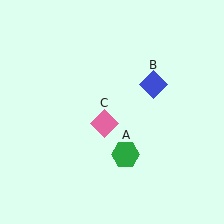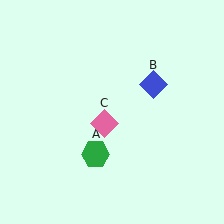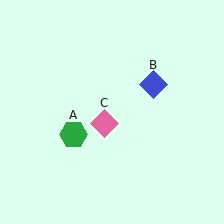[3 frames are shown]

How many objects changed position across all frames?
1 object changed position: green hexagon (object A).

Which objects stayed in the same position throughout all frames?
Blue diamond (object B) and pink diamond (object C) remained stationary.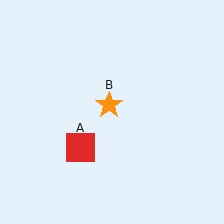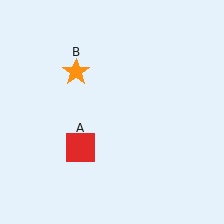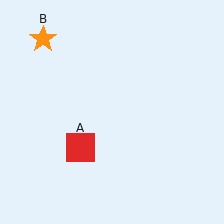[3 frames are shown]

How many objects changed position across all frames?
1 object changed position: orange star (object B).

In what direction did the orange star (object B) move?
The orange star (object B) moved up and to the left.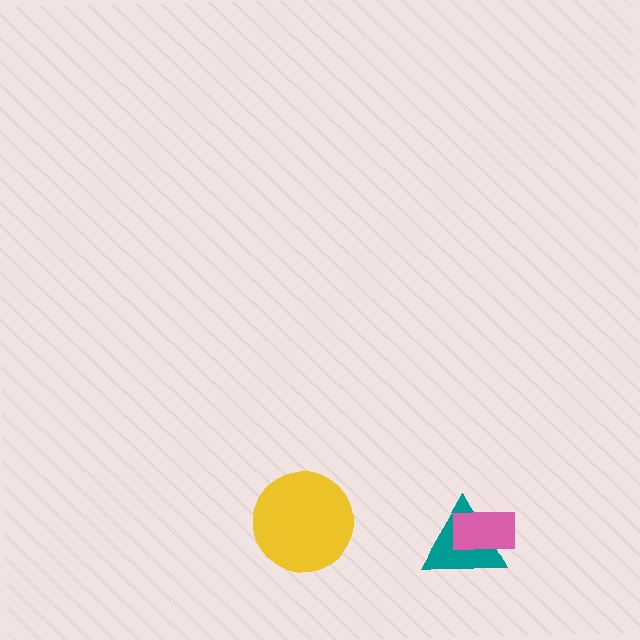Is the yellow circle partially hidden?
No, no other shape covers it.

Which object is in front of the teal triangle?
The pink rectangle is in front of the teal triangle.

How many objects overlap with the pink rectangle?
1 object overlaps with the pink rectangle.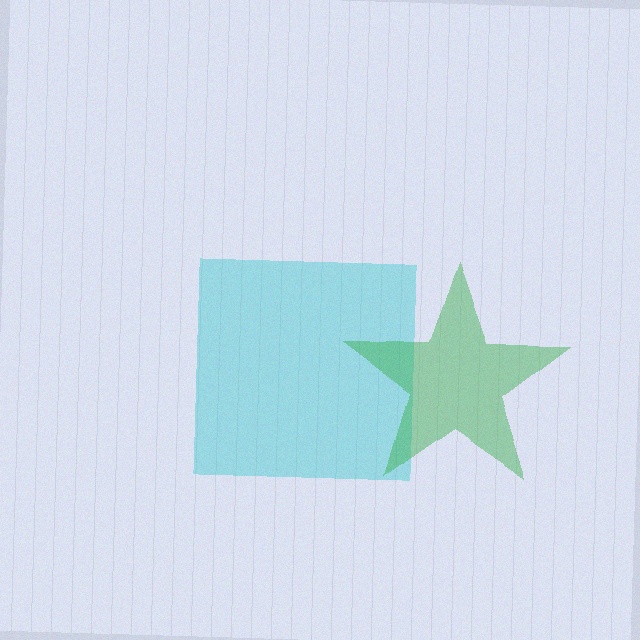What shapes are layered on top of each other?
The layered shapes are: a cyan square, a green star.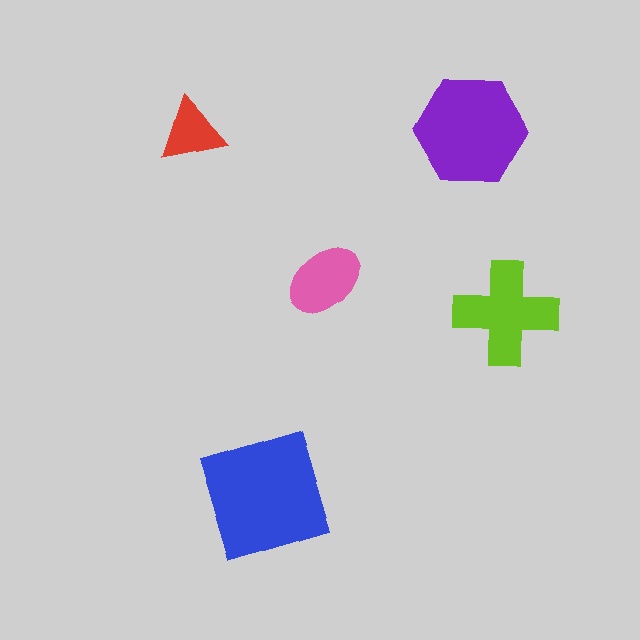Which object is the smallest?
The red triangle.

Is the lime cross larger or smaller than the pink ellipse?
Larger.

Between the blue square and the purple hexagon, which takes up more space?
The blue square.